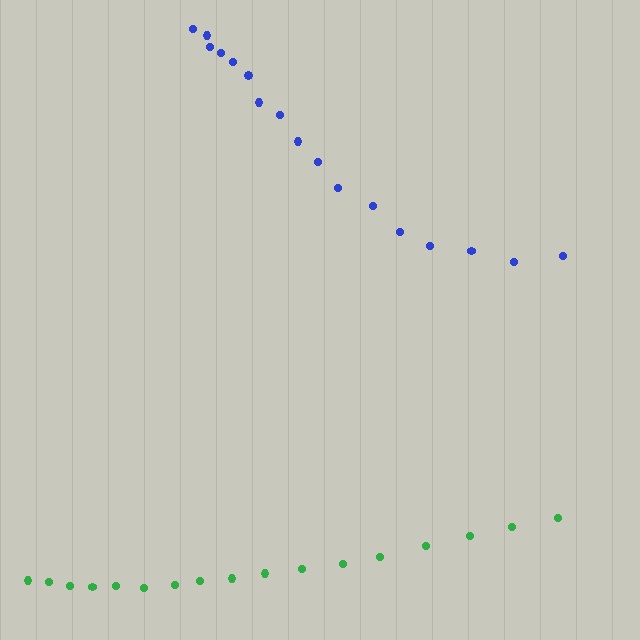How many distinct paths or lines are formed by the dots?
There are 2 distinct paths.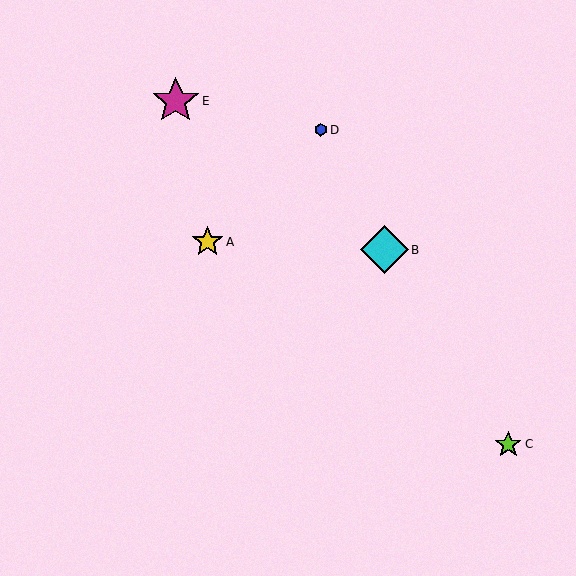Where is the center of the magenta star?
The center of the magenta star is at (176, 101).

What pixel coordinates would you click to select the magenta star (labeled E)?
Click at (176, 101) to select the magenta star E.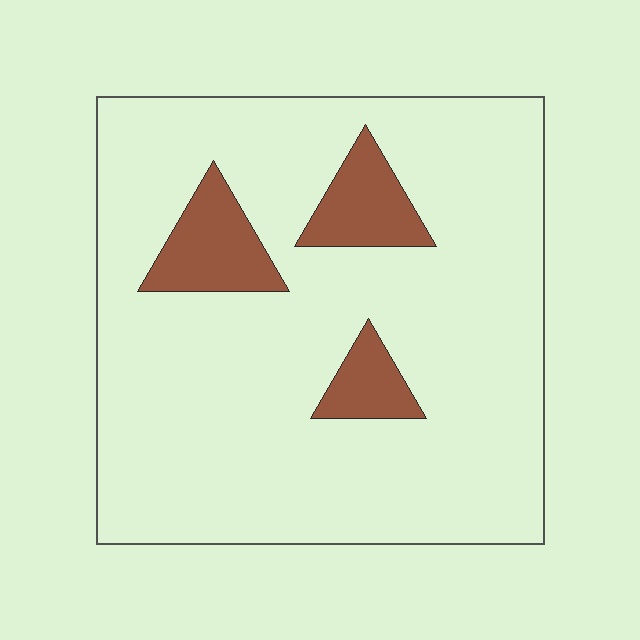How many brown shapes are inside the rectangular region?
3.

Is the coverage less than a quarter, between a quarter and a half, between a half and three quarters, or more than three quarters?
Less than a quarter.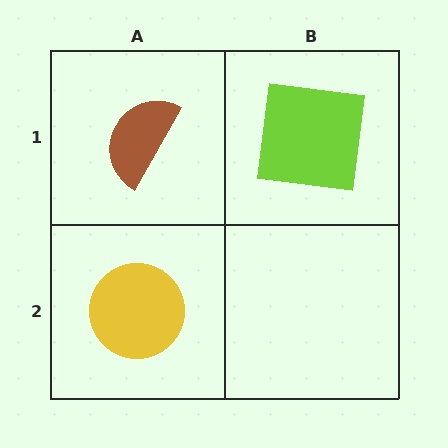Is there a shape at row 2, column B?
No, that cell is empty.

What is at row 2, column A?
A yellow circle.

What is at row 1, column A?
A brown semicircle.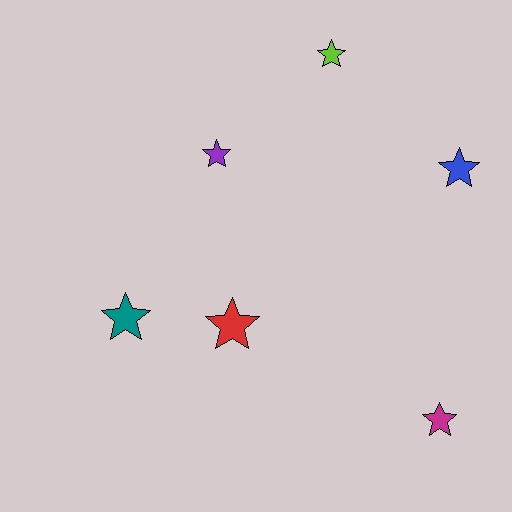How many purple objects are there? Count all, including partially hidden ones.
There is 1 purple object.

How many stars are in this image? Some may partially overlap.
There are 6 stars.